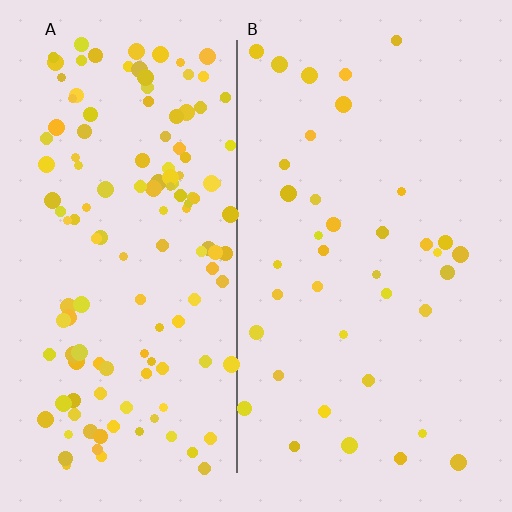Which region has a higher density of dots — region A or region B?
A (the left).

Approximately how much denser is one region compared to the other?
Approximately 3.5× — region A over region B.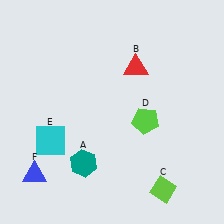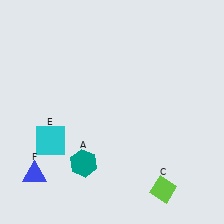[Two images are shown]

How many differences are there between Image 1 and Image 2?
There are 2 differences between the two images.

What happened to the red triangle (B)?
The red triangle (B) was removed in Image 2. It was in the top-right area of Image 1.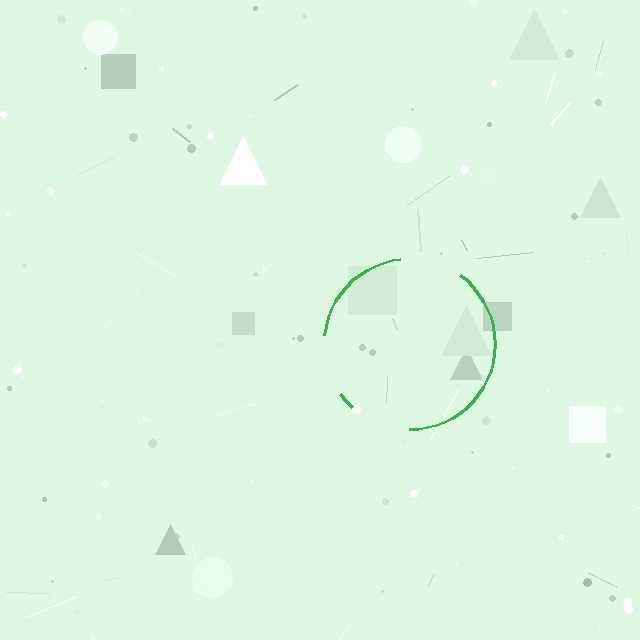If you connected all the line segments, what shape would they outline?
They would outline a circle.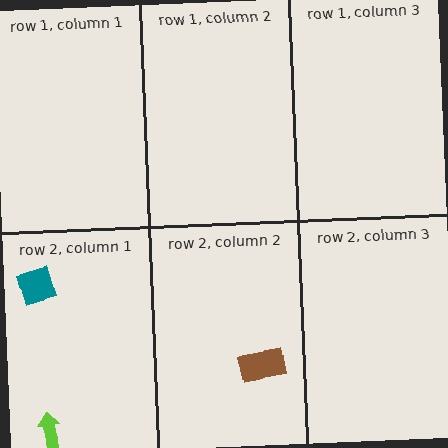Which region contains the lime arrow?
The row 2, column 1 region.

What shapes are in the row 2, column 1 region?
The lime arrow, the teal square.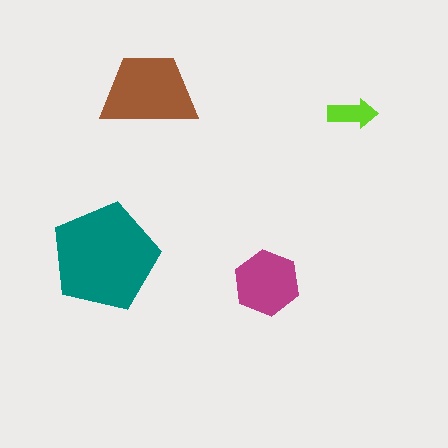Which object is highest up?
The brown trapezoid is topmost.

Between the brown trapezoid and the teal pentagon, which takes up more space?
The teal pentagon.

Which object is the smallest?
The lime arrow.